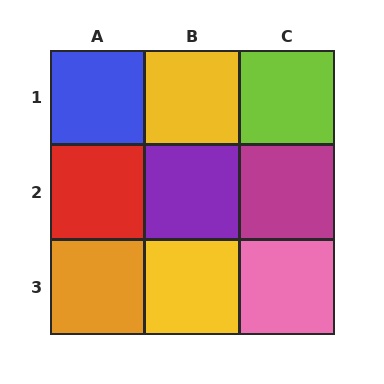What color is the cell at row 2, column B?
Purple.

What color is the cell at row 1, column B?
Yellow.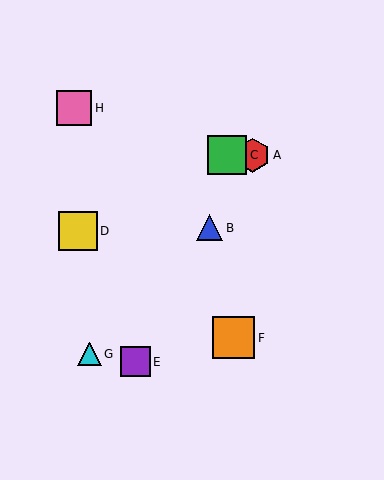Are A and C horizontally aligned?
Yes, both are at y≈155.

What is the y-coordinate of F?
Object F is at y≈338.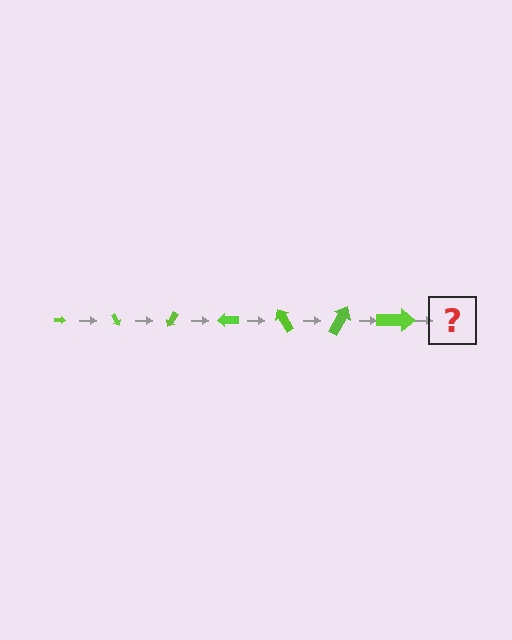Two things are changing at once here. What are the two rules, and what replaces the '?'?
The two rules are that the arrow grows larger each step and it rotates 60 degrees each step. The '?' should be an arrow, larger than the previous one and rotated 420 degrees from the start.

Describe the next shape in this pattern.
It should be an arrow, larger than the previous one and rotated 420 degrees from the start.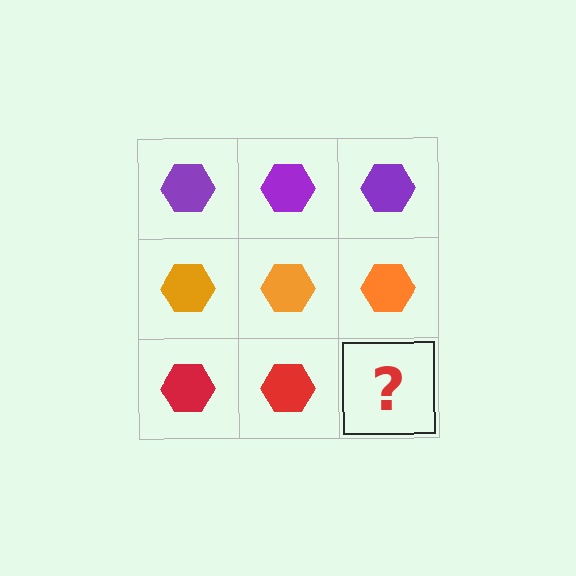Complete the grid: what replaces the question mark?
The question mark should be replaced with a red hexagon.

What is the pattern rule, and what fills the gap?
The rule is that each row has a consistent color. The gap should be filled with a red hexagon.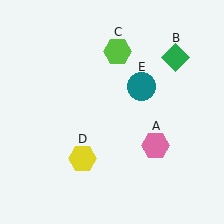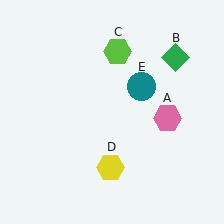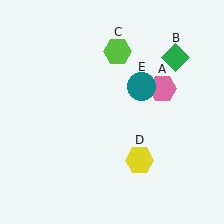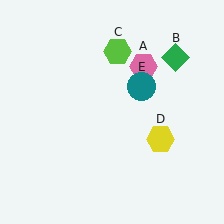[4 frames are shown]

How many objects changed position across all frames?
2 objects changed position: pink hexagon (object A), yellow hexagon (object D).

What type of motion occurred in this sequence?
The pink hexagon (object A), yellow hexagon (object D) rotated counterclockwise around the center of the scene.